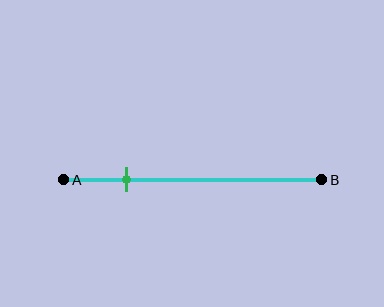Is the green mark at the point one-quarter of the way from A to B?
Yes, the mark is approximately at the one-quarter point.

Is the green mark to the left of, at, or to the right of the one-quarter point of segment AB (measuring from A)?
The green mark is approximately at the one-quarter point of segment AB.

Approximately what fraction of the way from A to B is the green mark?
The green mark is approximately 25% of the way from A to B.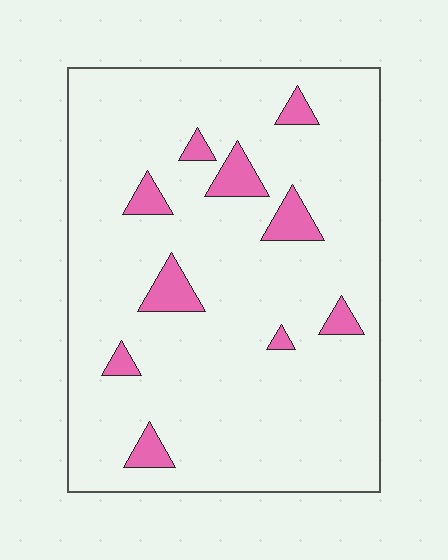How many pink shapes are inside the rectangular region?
10.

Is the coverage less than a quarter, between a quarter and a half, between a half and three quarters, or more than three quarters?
Less than a quarter.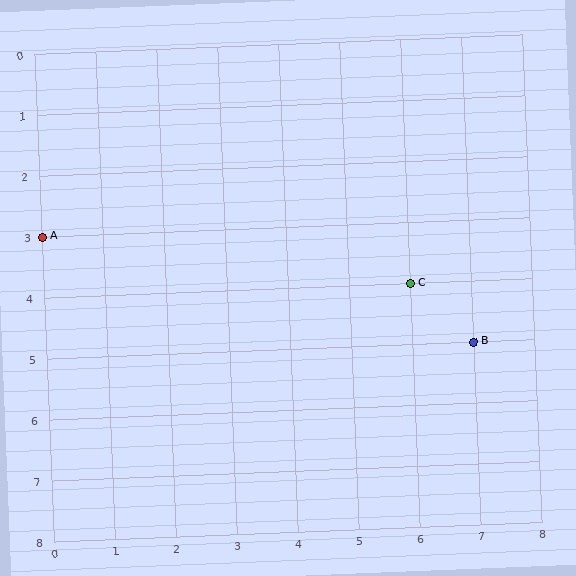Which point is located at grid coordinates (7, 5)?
Point B is at (7, 5).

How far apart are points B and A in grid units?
Points B and A are 7 columns and 2 rows apart (about 7.3 grid units diagonally).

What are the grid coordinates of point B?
Point B is at grid coordinates (7, 5).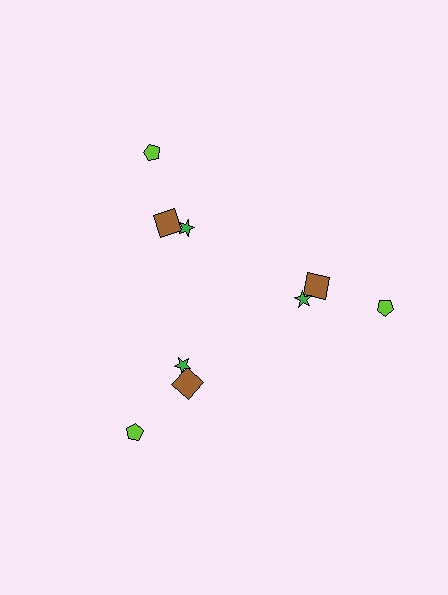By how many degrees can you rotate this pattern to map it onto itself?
The pattern maps onto itself every 120 degrees of rotation.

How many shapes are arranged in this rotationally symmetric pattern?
There are 9 shapes, arranged in 3 groups of 3.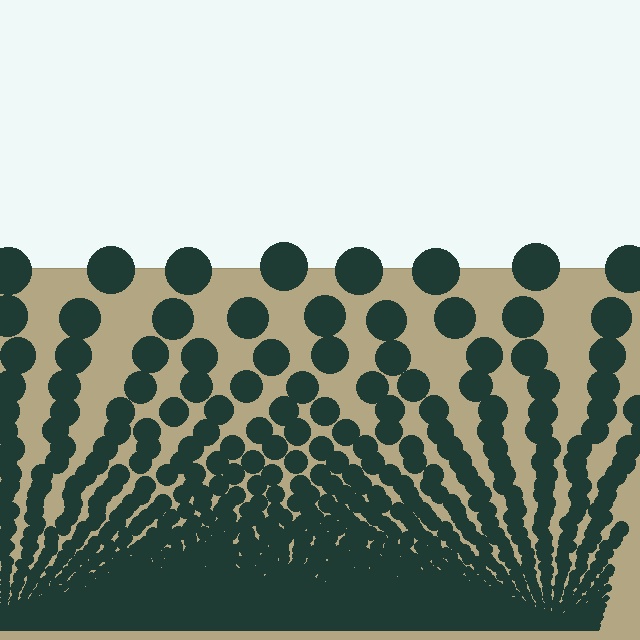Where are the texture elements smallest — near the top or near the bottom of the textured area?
Near the bottom.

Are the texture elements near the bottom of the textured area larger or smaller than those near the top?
Smaller. The gradient is inverted — elements near the bottom are smaller and denser.